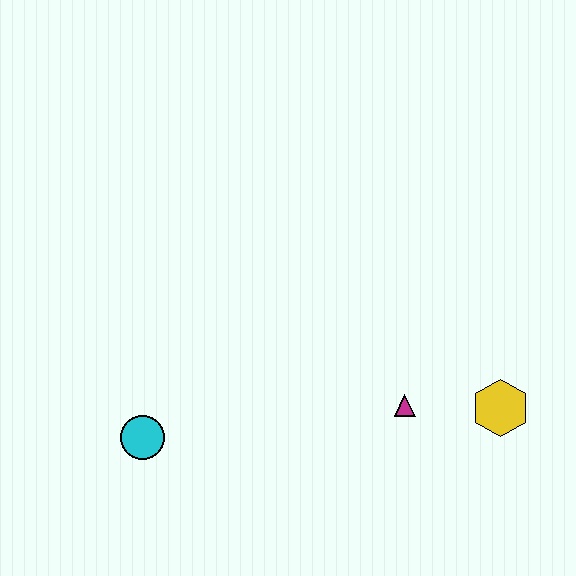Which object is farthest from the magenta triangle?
The cyan circle is farthest from the magenta triangle.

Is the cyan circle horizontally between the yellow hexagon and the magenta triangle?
No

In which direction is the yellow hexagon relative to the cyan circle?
The yellow hexagon is to the right of the cyan circle.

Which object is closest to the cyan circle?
The magenta triangle is closest to the cyan circle.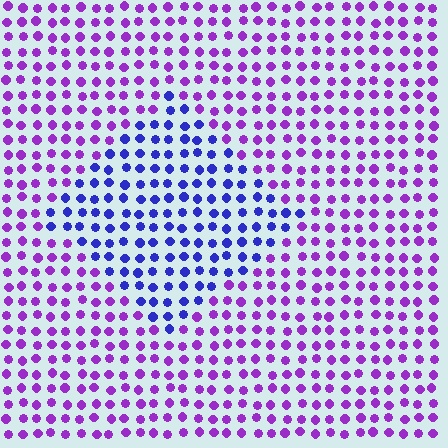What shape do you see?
I see a diamond.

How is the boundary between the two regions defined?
The boundary is defined purely by a slight shift in hue (about 44 degrees). Spacing, size, and orientation are identical on both sides.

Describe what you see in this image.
The image is filled with small purple elements in a uniform arrangement. A diamond-shaped region is visible where the elements are tinted to a slightly different hue, forming a subtle color boundary.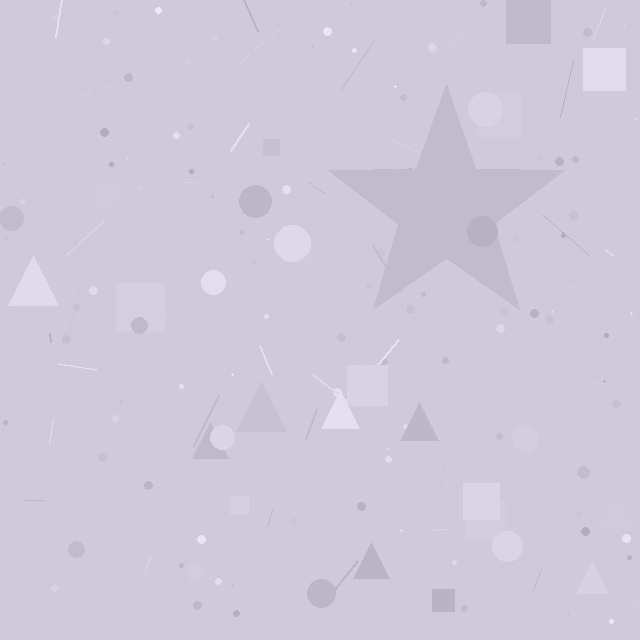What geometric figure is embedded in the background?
A star is embedded in the background.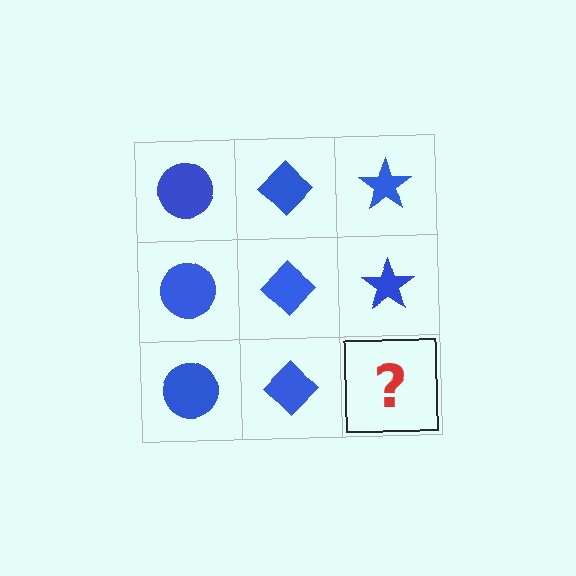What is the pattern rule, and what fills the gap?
The rule is that each column has a consistent shape. The gap should be filled with a blue star.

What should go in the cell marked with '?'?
The missing cell should contain a blue star.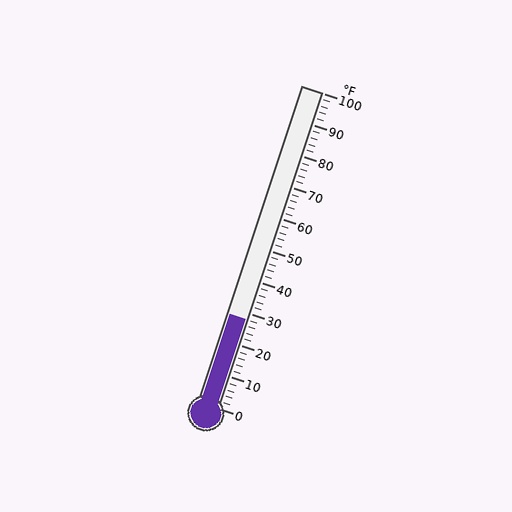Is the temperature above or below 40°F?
The temperature is below 40°F.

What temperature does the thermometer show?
The thermometer shows approximately 28°F.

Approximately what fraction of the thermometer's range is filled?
The thermometer is filled to approximately 30% of its range.